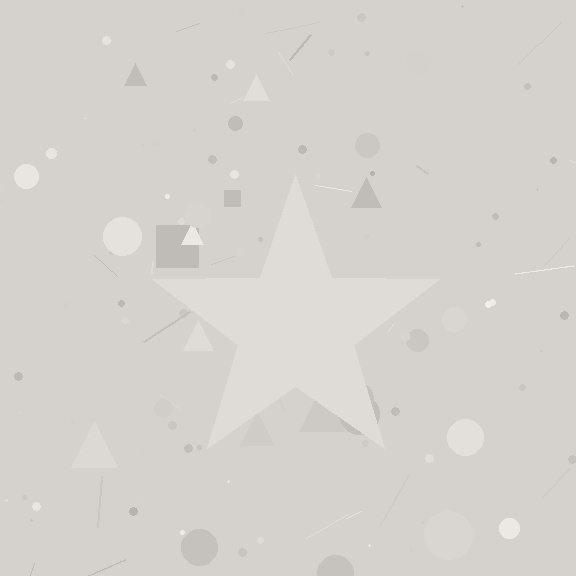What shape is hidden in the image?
A star is hidden in the image.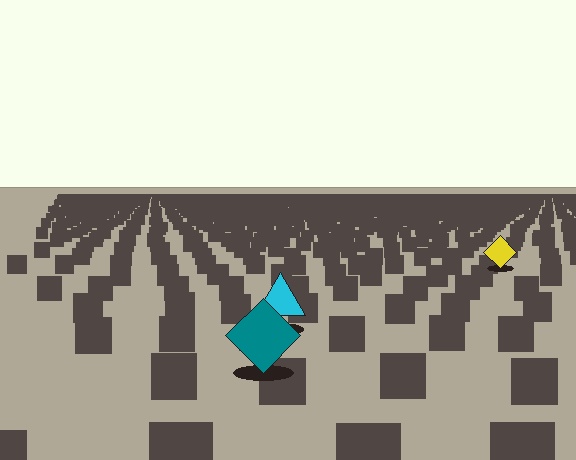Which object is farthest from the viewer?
The yellow diamond is farthest from the viewer. It appears smaller and the ground texture around it is denser.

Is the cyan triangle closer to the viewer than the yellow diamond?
Yes. The cyan triangle is closer — you can tell from the texture gradient: the ground texture is coarser near it.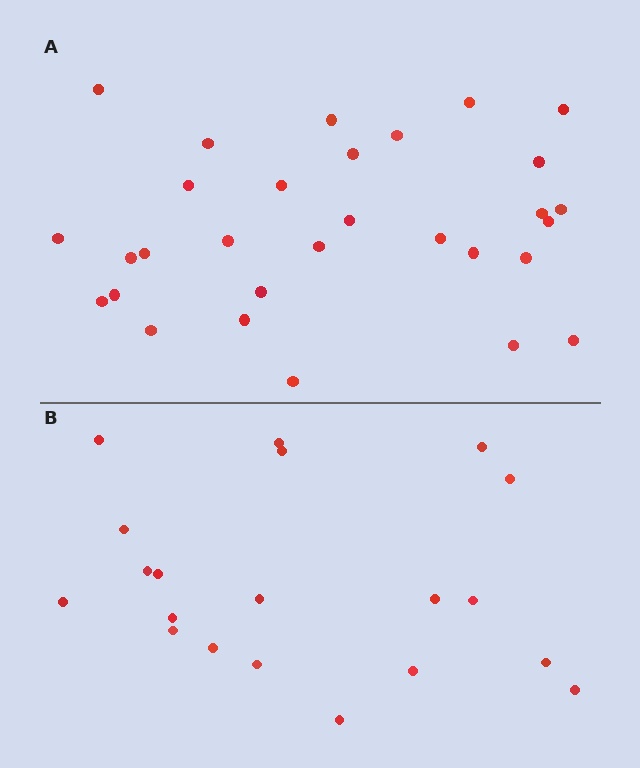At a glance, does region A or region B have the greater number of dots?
Region A (the top region) has more dots.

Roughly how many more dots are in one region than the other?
Region A has roughly 10 or so more dots than region B.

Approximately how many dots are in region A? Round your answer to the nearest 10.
About 30 dots.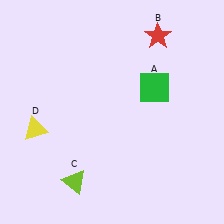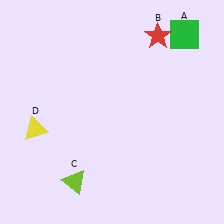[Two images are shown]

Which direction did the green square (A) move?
The green square (A) moved up.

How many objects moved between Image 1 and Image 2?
1 object moved between the two images.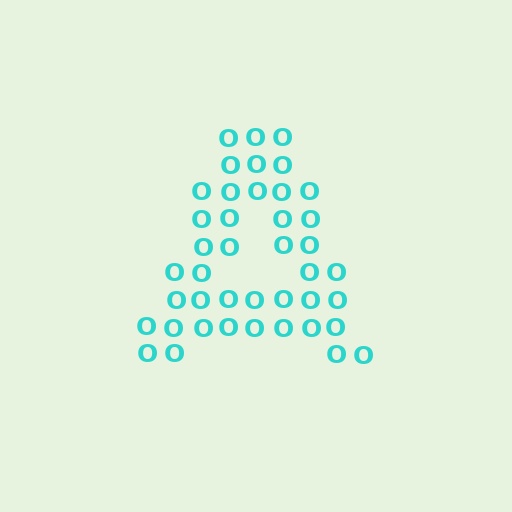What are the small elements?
The small elements are letter O's.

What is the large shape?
The large shape is the letter A.